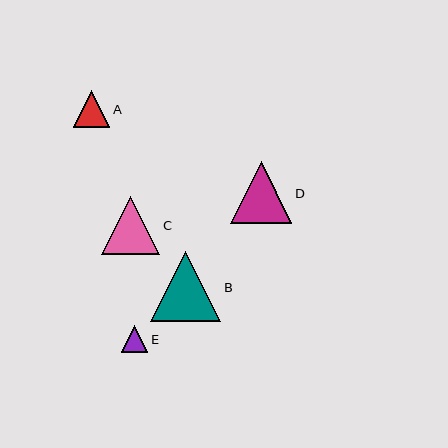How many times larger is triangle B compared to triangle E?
Triangle B is approximately 2.7 times the size of triangle E.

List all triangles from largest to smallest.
From largest to smallest: B, D, C, A, E.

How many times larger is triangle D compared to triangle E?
Triangle D is approximately 2.3 times the size of triangle E.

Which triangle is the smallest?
Triangle E is the smallest with a size of approximately 26 pixels.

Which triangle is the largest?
Triangle B is the largest with a size of approximately 70 pixels.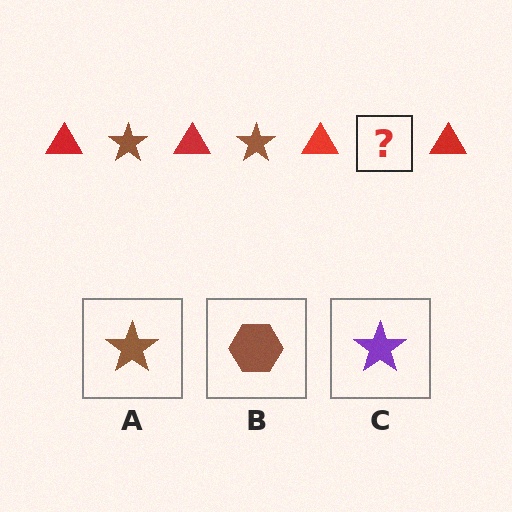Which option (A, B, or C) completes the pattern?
A.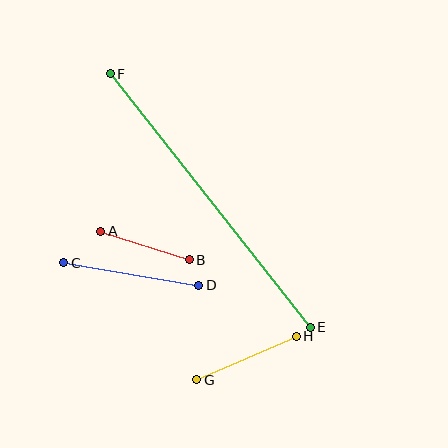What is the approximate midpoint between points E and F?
The midpoint is at approximately (210, 201) pixels.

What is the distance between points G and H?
The distance is approximately 109 pixels.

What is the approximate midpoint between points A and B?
The midpoint is at approximately (145, 245) pixels.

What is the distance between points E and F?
The distance is approximately 323 pixels.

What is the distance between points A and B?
The distance is approximately 93 pixels.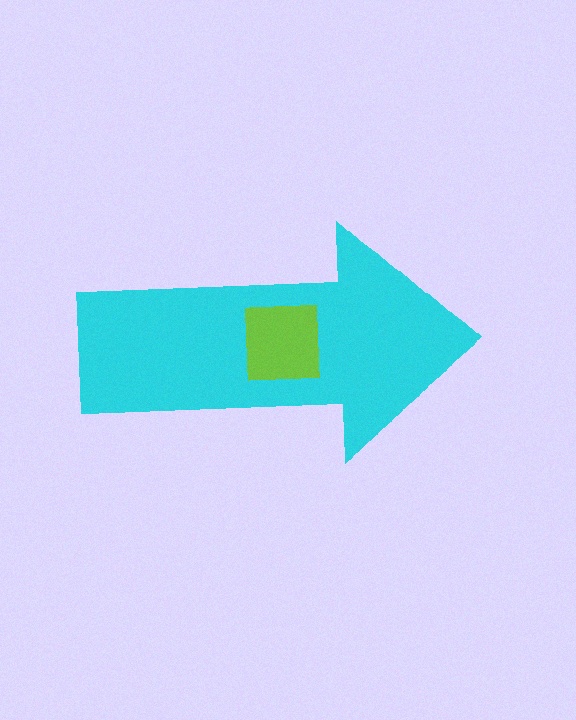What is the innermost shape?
The lime square.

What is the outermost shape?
The cyan arrow.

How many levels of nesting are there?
2.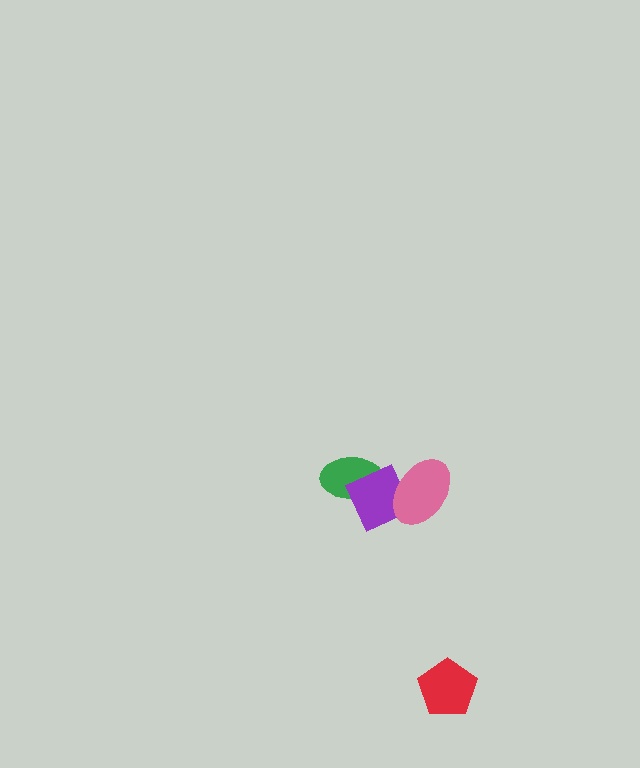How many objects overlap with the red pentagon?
0 objects overlap with the red pentagon.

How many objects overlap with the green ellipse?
1 object overlaps with the green ellipse.